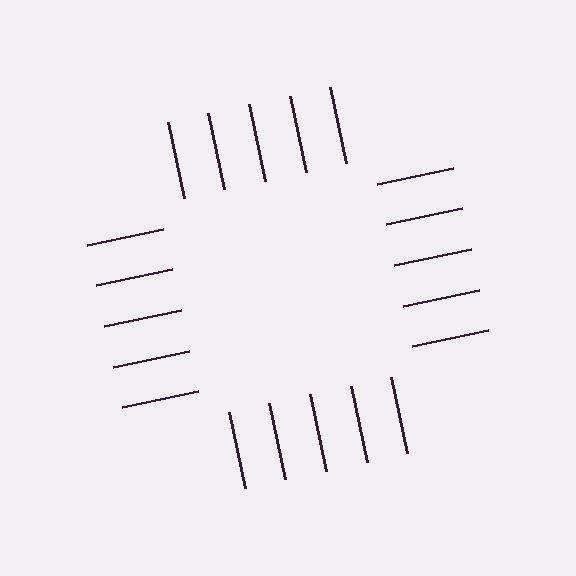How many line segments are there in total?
20 — 5 along each of the 4 edges.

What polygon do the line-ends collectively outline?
An illusory square — the line segments terminate on its edges but no continuous stroke is drawn.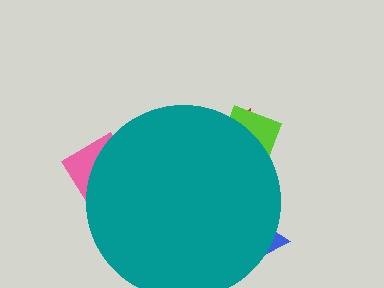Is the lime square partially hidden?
Yes, the lime square is partially hidden behind the teal circle.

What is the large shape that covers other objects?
A teal circle.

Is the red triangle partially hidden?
Yes, the red triangle is partially hidden behind the teal circle.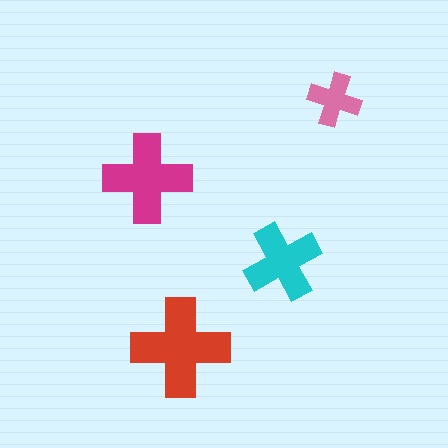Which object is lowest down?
The red cross is bottommost.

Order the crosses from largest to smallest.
the red one, the magenta one, the cyan one, the pink one.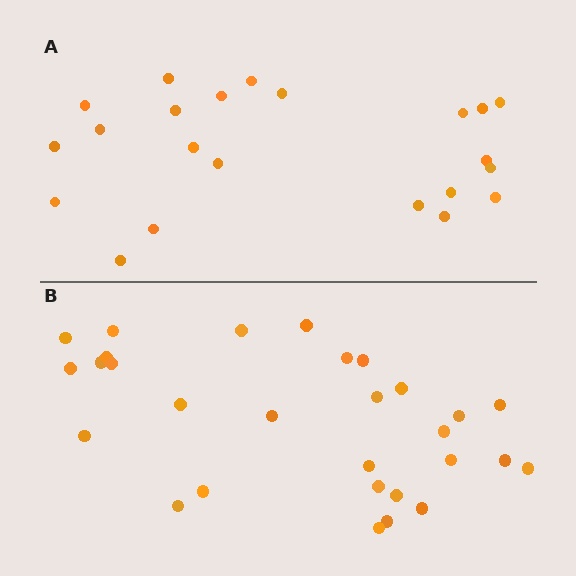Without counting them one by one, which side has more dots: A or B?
Region B (the bottom region) has more dots.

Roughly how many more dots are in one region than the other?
Region B has roughly 8 or so more dots than region A.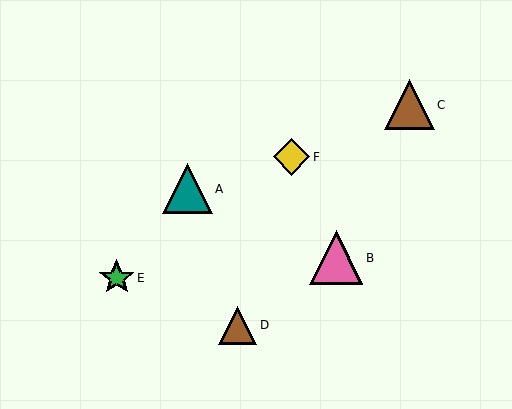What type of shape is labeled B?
Shape B is a pink triangle.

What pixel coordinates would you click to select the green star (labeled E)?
Click at (117, 278) to select the green star E.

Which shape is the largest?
The pink triangle (labeled B) is the largest.